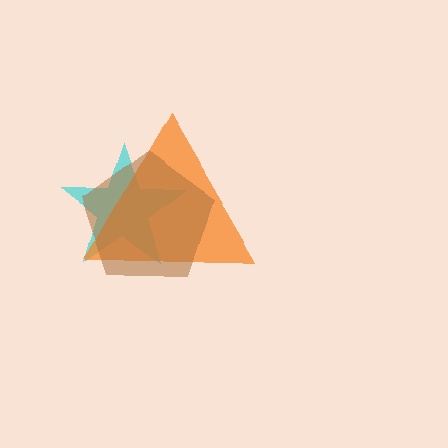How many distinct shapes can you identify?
There are 3 distinct shapes: a cyan star, an orange triangle, a brown pentagon.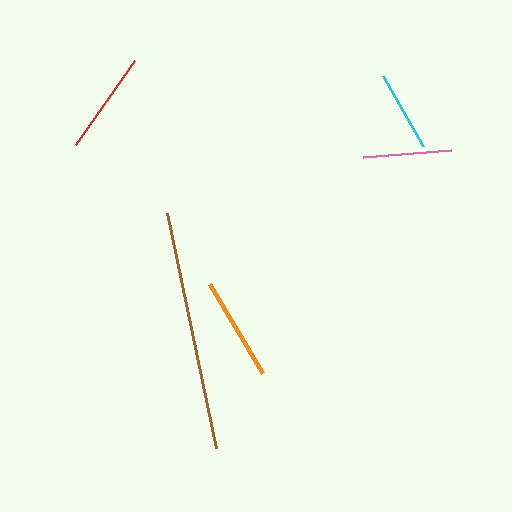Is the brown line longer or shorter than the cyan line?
The brown line is longer than the cyan line.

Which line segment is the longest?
The brown line is the longest at approximately 240 pixels.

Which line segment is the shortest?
The cyan line is the shortest at approximately 81 pixels.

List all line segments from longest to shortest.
From longest to shortest: brown, orange, red, pink, cyan.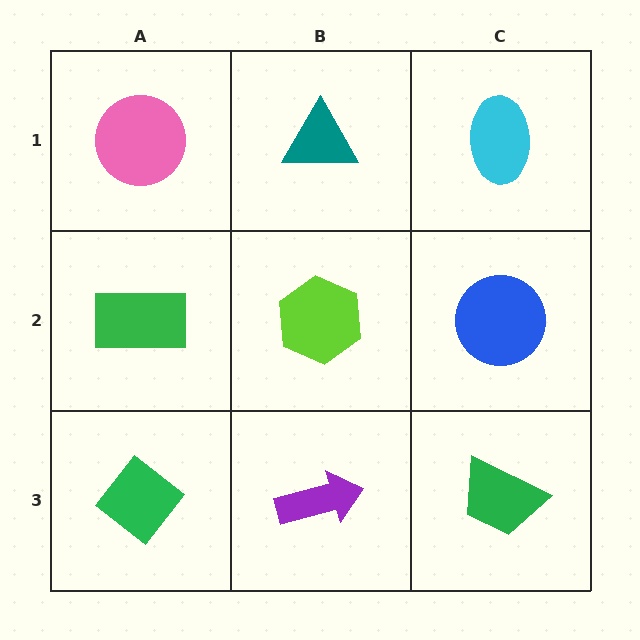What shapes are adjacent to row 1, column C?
A blue circle (row 2, column C), a teal triangle (row 1, column B).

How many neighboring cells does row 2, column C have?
3.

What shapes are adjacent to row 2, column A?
A pink circle (row 1, column A), a green diamond (row 3, column A), a lime hexagon (row 2, column B).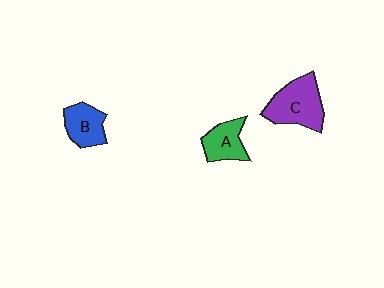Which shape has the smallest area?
Shape A (green).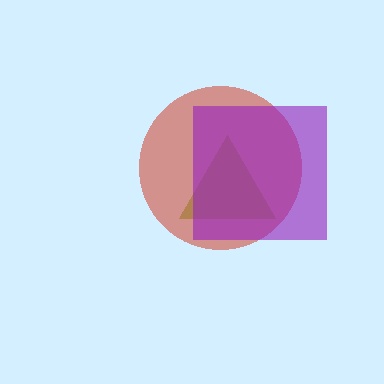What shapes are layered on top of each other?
The layered shapes are: a lime triangle, a red circle, a purple square.